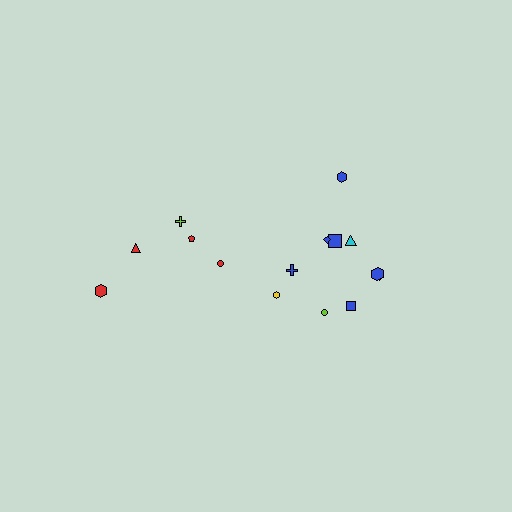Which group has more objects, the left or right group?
The right group.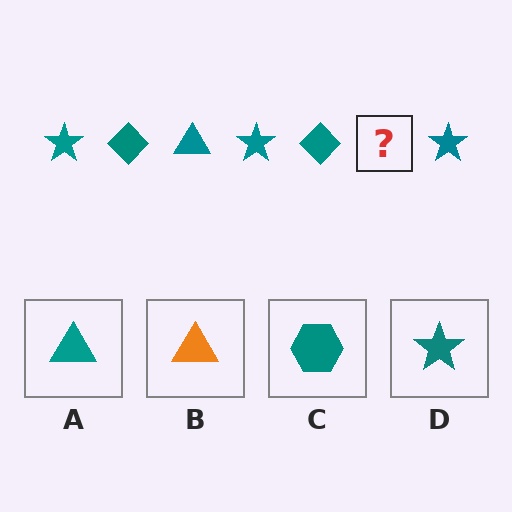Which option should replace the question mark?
Option A.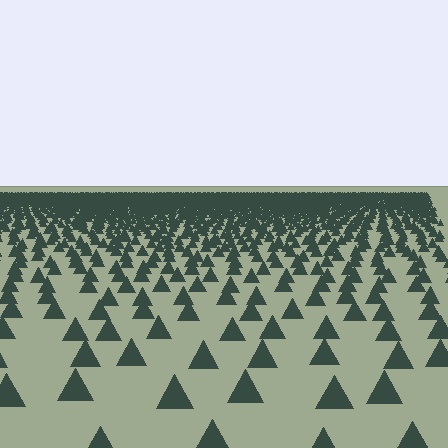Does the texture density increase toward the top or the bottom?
Density increases toward the top.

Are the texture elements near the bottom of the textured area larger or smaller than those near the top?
Larger. Near the bottom, elements are closer to the viewer and appear at a bigger on-screen size.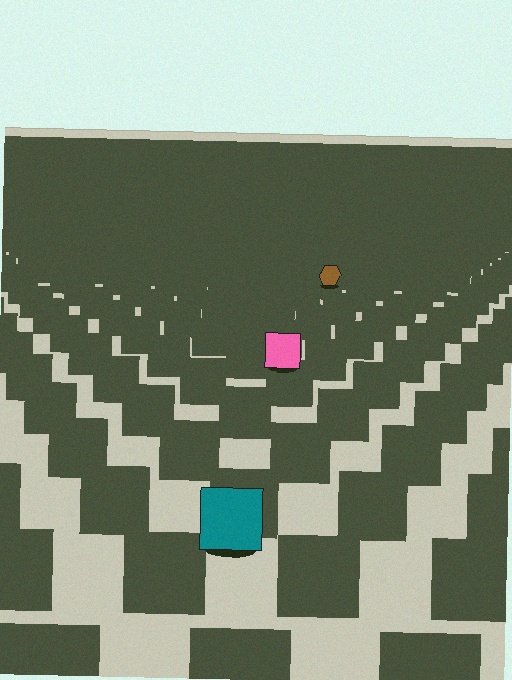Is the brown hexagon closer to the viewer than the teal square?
No. The teal square is closer — you can tell from the texture gradient: the ground texture is coarser near it.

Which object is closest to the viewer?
The teal square is closest. The texture marks near it are larger and more spread out.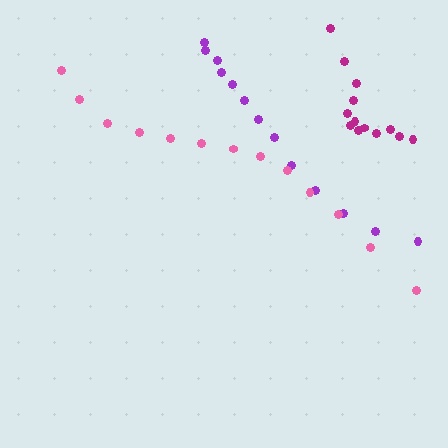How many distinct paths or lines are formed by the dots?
There are 3 distinct paths.